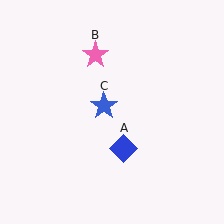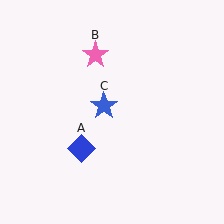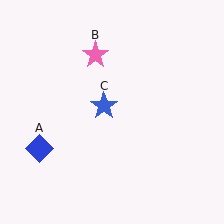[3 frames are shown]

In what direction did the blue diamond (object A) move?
The blue diamond (object A) moved left.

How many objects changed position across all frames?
1 object changed position: blue diamond (object A).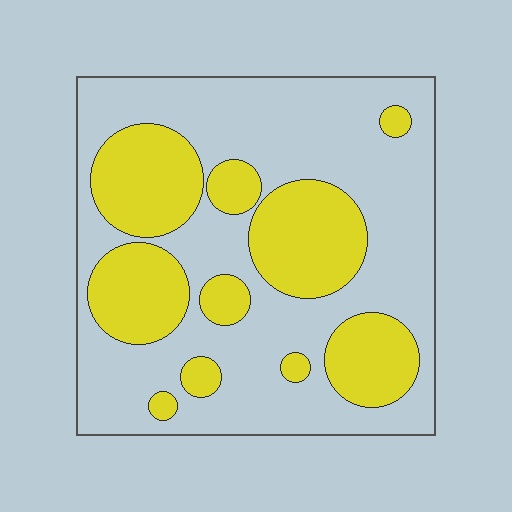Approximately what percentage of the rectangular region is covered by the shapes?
Approximately 35%.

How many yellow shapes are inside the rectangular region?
10.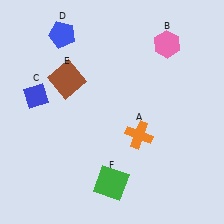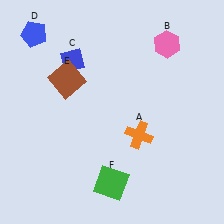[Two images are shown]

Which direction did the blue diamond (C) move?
The blue diamond (C) moved right.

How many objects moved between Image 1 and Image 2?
2 objects moved between the two images.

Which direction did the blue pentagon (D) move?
The blue pentagon (D) moved left.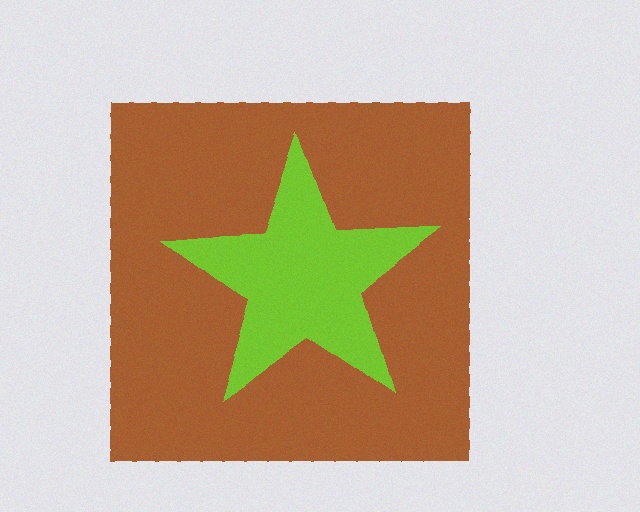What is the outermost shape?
The brown square.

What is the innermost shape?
The lime star.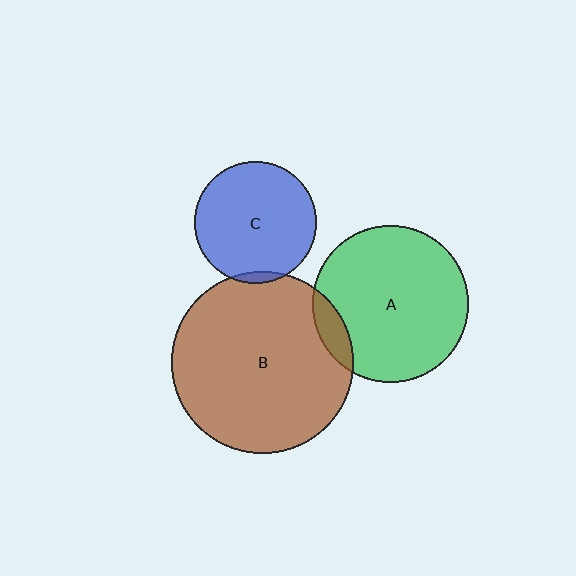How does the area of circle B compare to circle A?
Approximately 1.4 times.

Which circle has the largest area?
Circle B (brown).